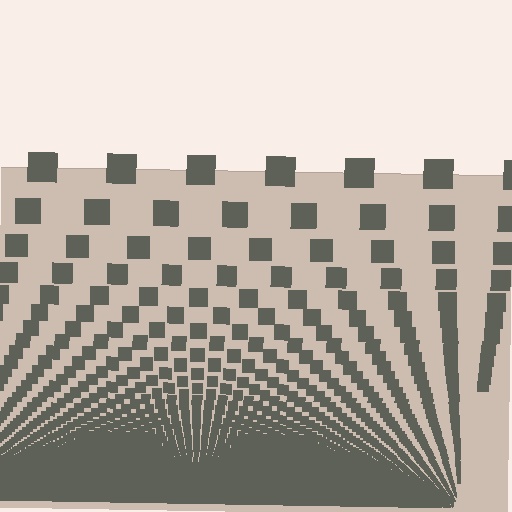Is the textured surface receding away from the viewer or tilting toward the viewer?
The surface appears to tilt toward the viewer. Texture elements get larger and sparser toward the top.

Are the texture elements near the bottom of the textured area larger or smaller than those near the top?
Smaller. The gradient is inverted — elements near the bottom are smaller and denser.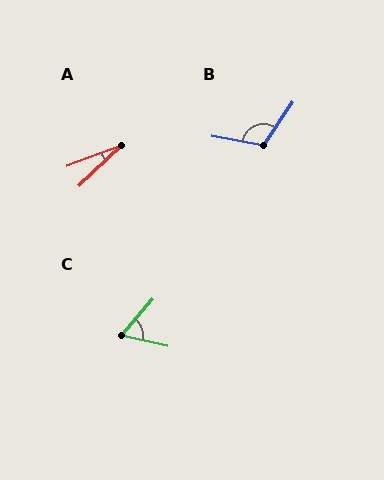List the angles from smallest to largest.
A (23°), C (62°), B (113°).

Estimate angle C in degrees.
Approximately 62 degrees.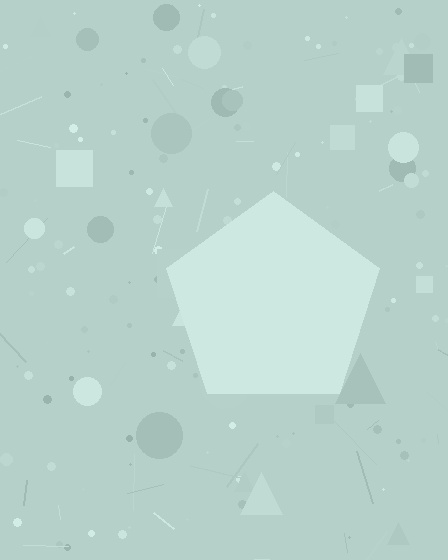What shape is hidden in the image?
A pentagon is hidden in the image.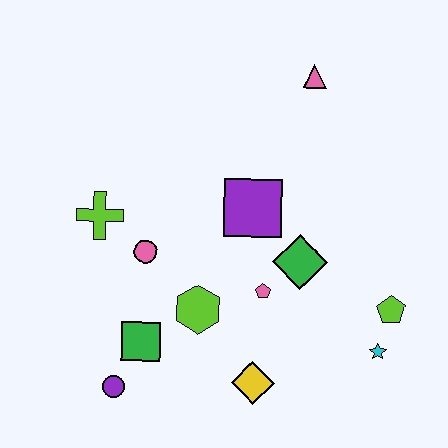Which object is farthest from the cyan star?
The lime cross is farthest from the cyan star.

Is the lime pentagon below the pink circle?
Yes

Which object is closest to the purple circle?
The green square is closest to the purple circle.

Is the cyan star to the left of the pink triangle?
No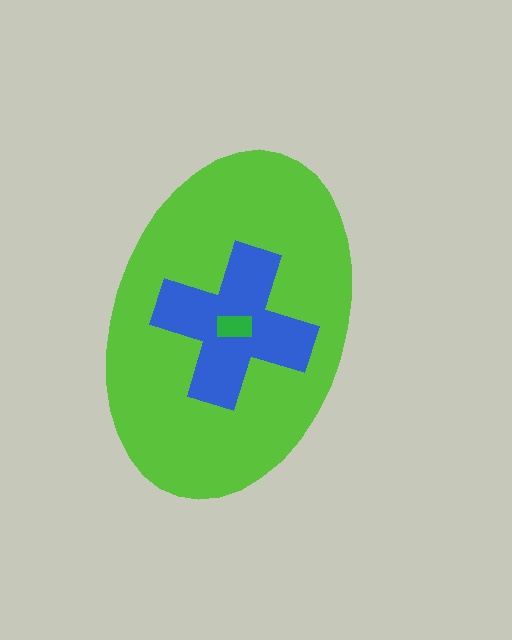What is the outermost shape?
The lime ellipse.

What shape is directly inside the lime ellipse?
The blue cross.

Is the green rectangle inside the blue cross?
Yes.